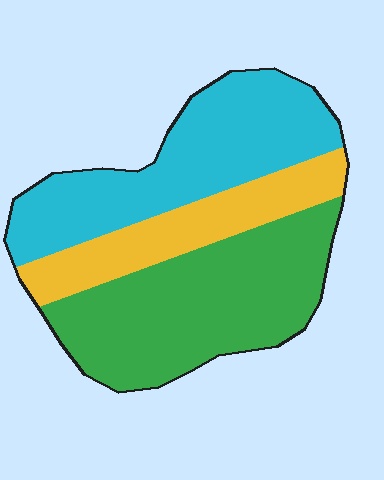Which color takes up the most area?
Green, at roughly 40%.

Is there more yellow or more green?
Green.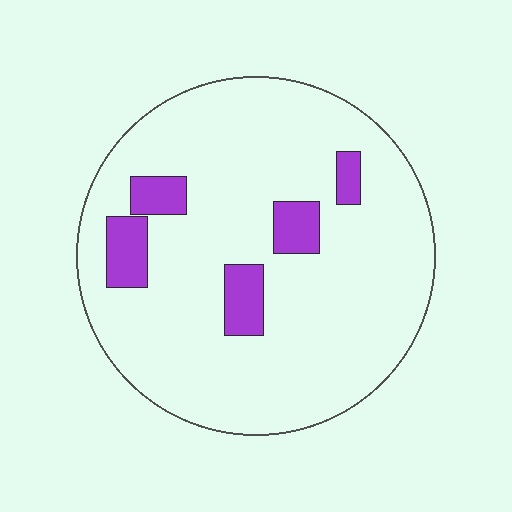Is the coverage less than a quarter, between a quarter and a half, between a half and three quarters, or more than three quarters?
Less than a quarter.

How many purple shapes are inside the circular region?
5.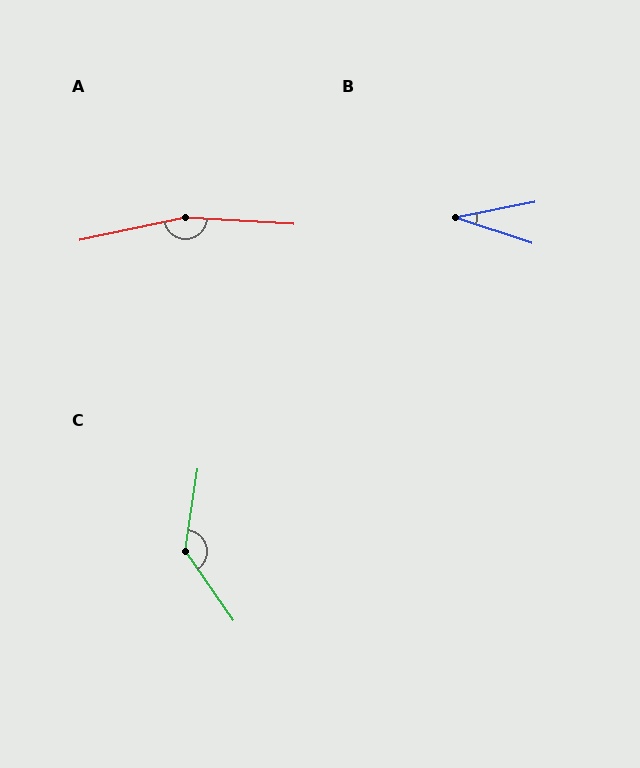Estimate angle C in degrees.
Approximately 137 degrees.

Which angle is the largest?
A, at approximately 165 degrees.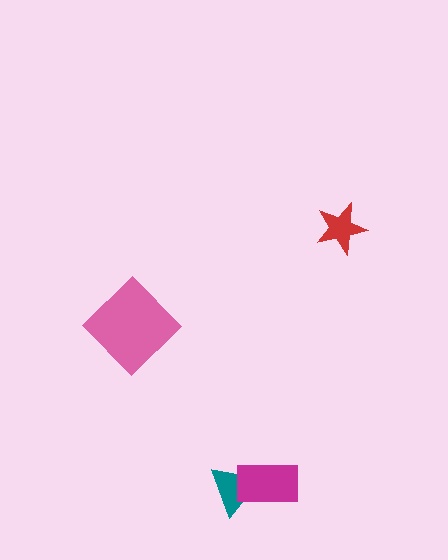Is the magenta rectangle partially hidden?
No, no other shape covers it.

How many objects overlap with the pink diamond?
0 objects overlap with the pink diamond.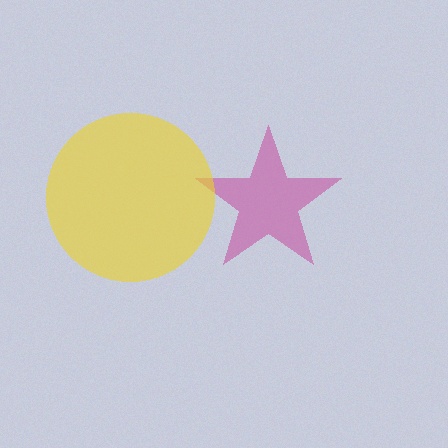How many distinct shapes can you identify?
There are 2 distinct shapes: a magenta star, a yellow circle.